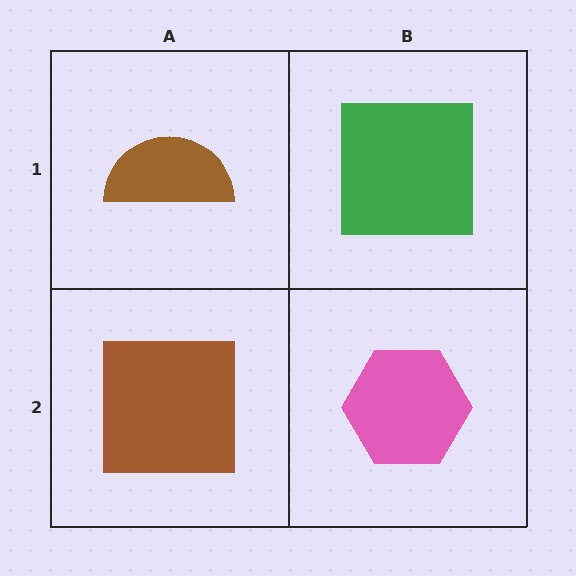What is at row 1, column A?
A brown semicircle.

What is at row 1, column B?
A green square.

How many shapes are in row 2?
2 shapes.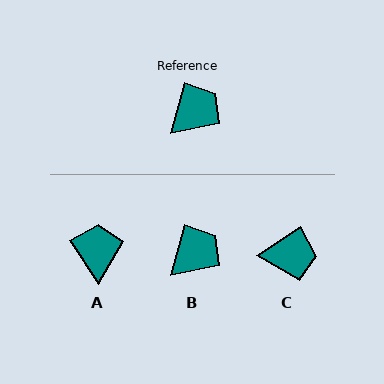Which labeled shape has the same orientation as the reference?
B.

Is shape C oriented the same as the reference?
No, it is off by about 41 degrees.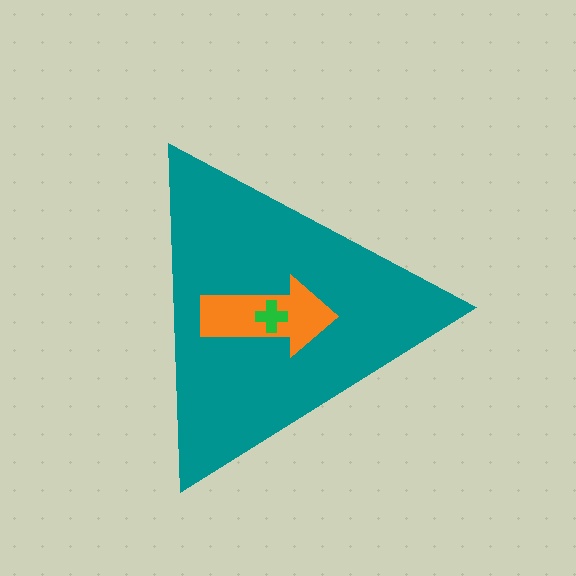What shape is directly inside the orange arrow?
The green cross.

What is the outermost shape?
The teal triangle.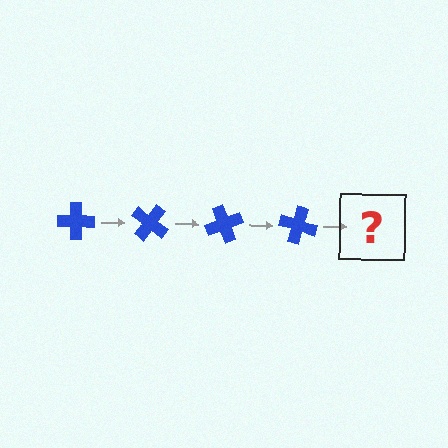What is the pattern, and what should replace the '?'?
The pattern is that the cross rotates 35 degrees each step. The '?' should be a blue cross rotated 140 degrees.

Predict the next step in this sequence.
The next step is a blue cross rotated 140 degrees.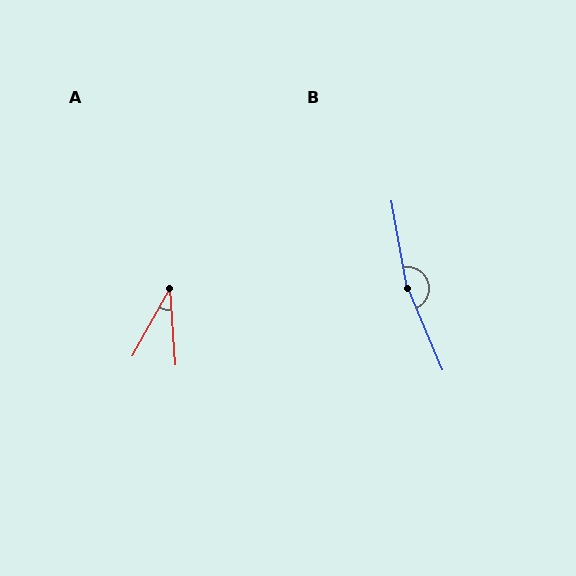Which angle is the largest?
B, at approximately 167 degrees.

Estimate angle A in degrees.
Approximately 34 degrees.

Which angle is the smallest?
A, at approximately 34 degrees.